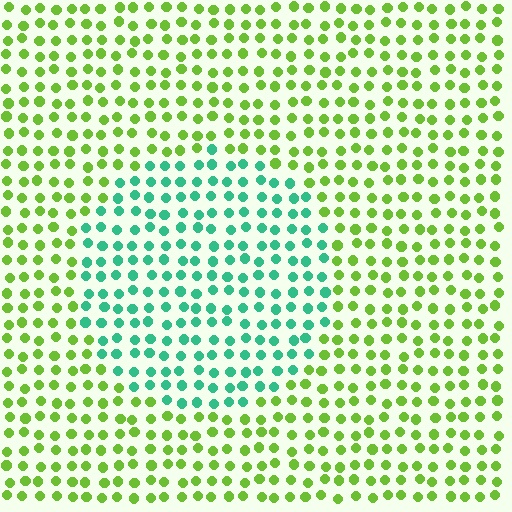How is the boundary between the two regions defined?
The boundary is defined purely by a slight shift in hue (about 62 degrees). Spacing, size, and orientation are identical on both sides.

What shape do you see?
I see a circle.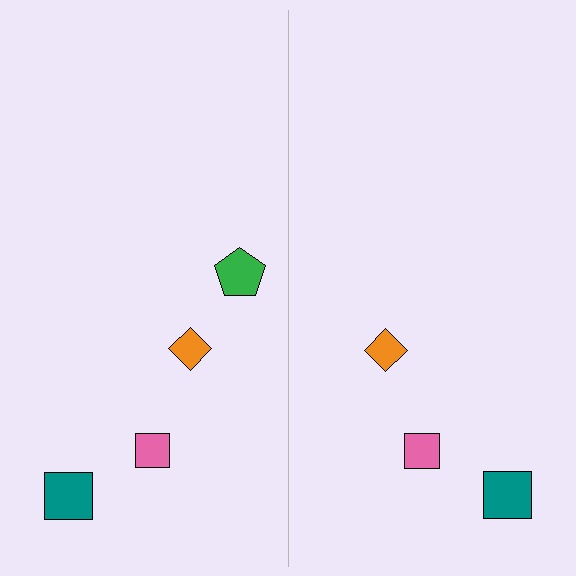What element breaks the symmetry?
A green pentagon is missing from the right side.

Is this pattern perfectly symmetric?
No, the pattern is not perfectly symmetric. A green pentagon is missing from the right side.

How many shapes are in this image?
There are 7 shapes in this image.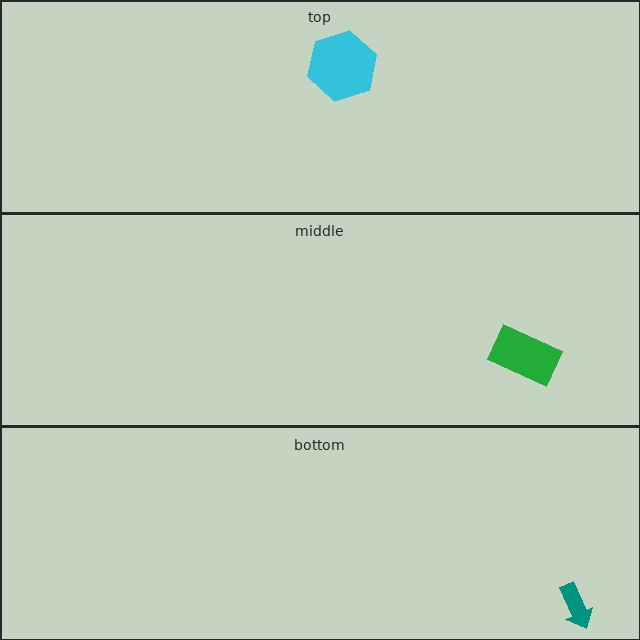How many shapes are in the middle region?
1.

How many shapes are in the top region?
1.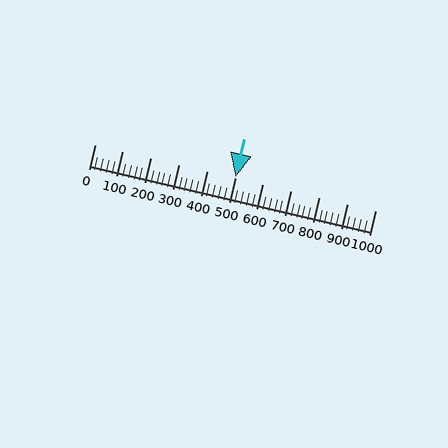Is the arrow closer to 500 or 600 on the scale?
The arrow is closer to 500.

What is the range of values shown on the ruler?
The ruler shows values from 0 to 1000.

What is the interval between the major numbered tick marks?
The major tick marks are spaced 100 units apart.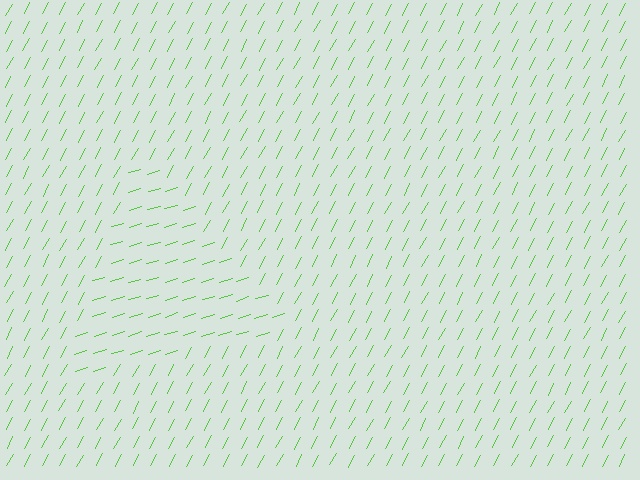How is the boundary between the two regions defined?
The boundary is defined purely by a change in line orientation (approximately 45 degrees difference). All lines are the same color and thickness.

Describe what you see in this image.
The image is filled with small lime line segments. A triangle region in the image has lines oriented differently from the surrounding lines, creating a visible texture boundary.